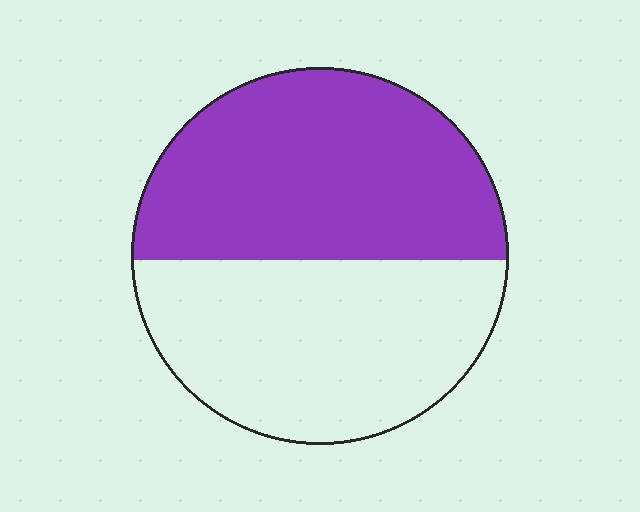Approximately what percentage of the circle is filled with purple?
Approximately 50%.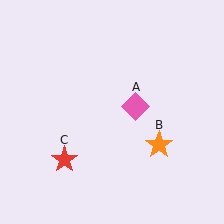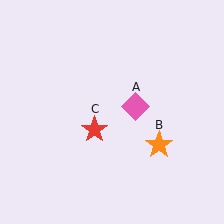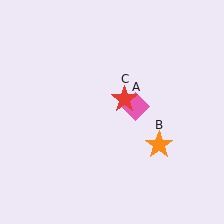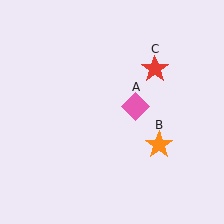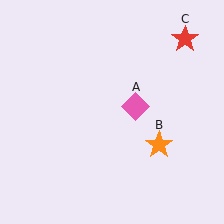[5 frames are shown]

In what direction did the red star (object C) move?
The red star (object C) moved up and to the right.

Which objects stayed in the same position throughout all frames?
Pink diamond (object A) and orange star (object B) remained stationary.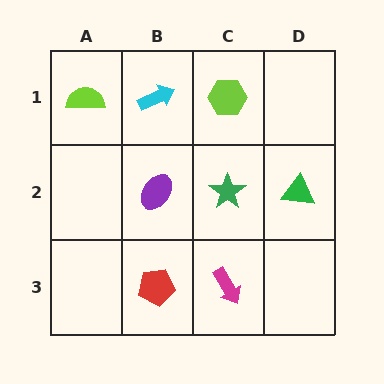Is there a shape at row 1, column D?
No, that cell is empty.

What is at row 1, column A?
A lime semicircle.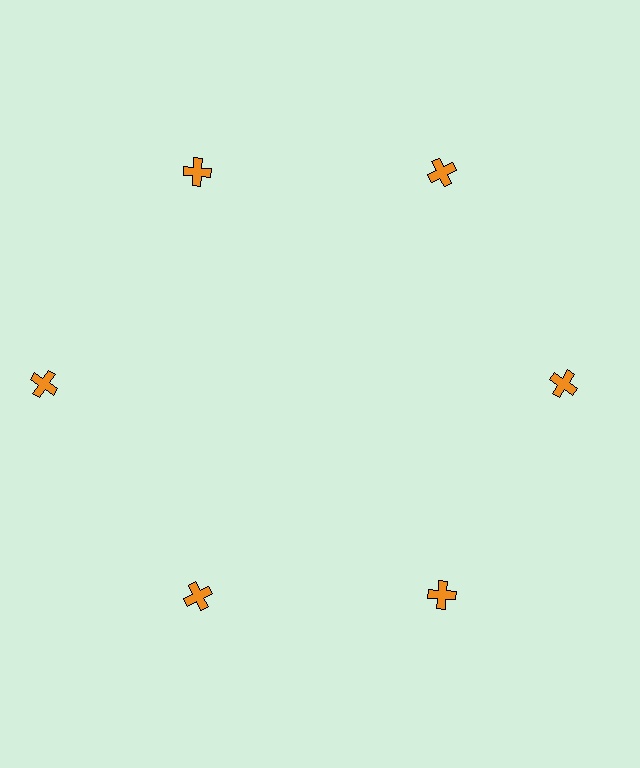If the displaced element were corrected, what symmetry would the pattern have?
It would have 6-fold rotational symmetry — the pattern would map onto itself every 60 degrees.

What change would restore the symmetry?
The symmetry would be restored by moving it inward, back onto the ring so that all 6 crosses sit at equal angles and equal distance from the center.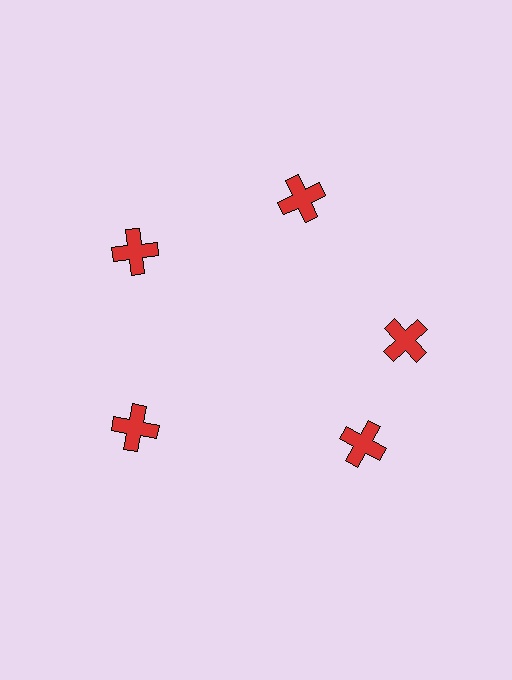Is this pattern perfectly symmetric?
No. The 5 red crosses are arranged in a ring, but one element near the 5 o'clock position is rotated out of alignment along the ring, breaking the 5-fold rotational symmetry.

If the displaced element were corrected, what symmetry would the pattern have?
It would have 5-fold rotational symmetry — the pattern would map onto itself every 72 degrees.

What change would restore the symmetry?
The symmetry would be restored by rotating it back into even spacing with its neighbors so that all 5 crosses sit at equal angles and equal distance from the center.